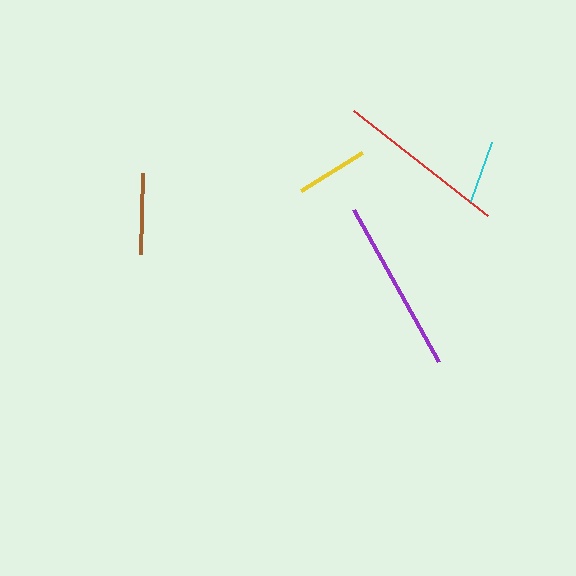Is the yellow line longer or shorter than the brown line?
The brown line is longer than the yellow line.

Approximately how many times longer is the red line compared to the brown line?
The red line is approximately 2.1 times the length of the brown line.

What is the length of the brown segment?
The brown segment is approximately 81 pixels long.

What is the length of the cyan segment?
The cyan segment is approximately 62 pixels long.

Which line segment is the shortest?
The cyan line is the shortest at approximately 62 pixels.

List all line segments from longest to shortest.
From longest to shortest: purple, red, brown, yellow, cyan.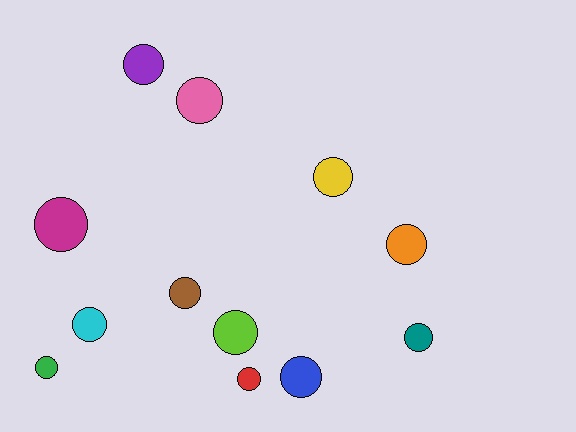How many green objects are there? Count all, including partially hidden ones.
There is 1 green object.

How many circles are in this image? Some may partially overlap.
There are 12 circles.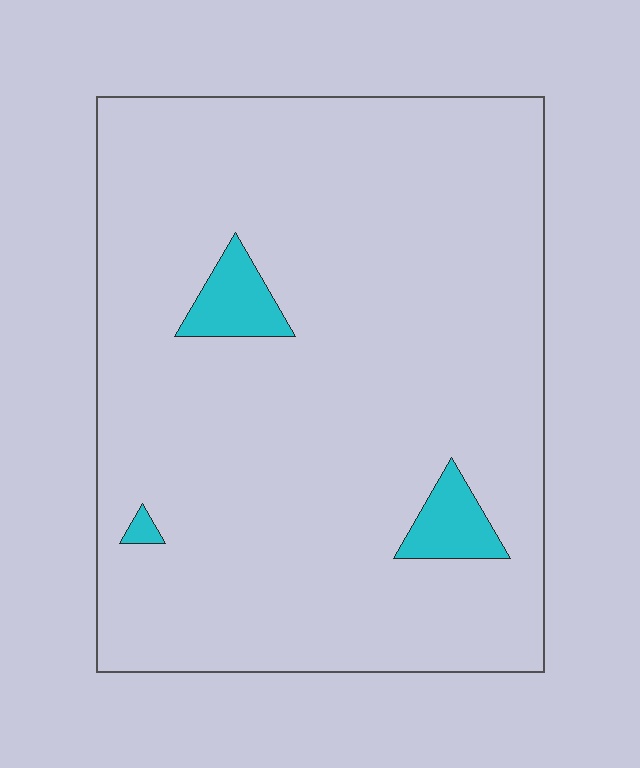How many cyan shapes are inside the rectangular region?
3.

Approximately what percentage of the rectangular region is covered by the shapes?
Approximately 5%.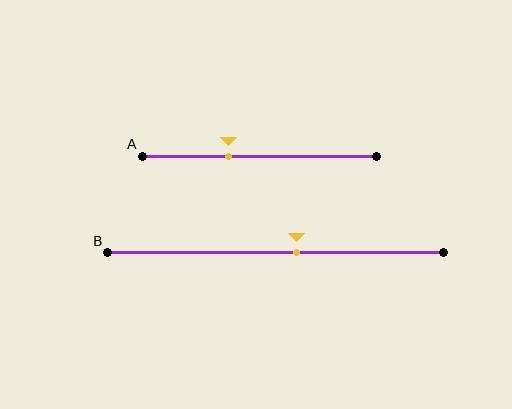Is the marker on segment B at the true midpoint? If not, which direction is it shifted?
No, the marker on segment B is shifted to the right by about 6% of the segment length.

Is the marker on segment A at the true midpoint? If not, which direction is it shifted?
No, the marker on segment A is shifted to the left by about 13% of the segment length.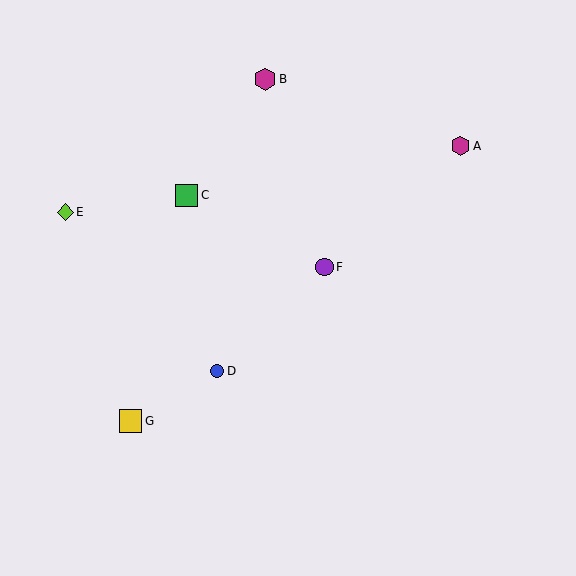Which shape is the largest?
The yellow square (labeled G) is the largest.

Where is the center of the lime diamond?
The center of the lime diamond is at (65, 212).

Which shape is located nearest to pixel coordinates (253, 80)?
The magenta hexagon (labeled B) at (265, 79) is nearest to that location.